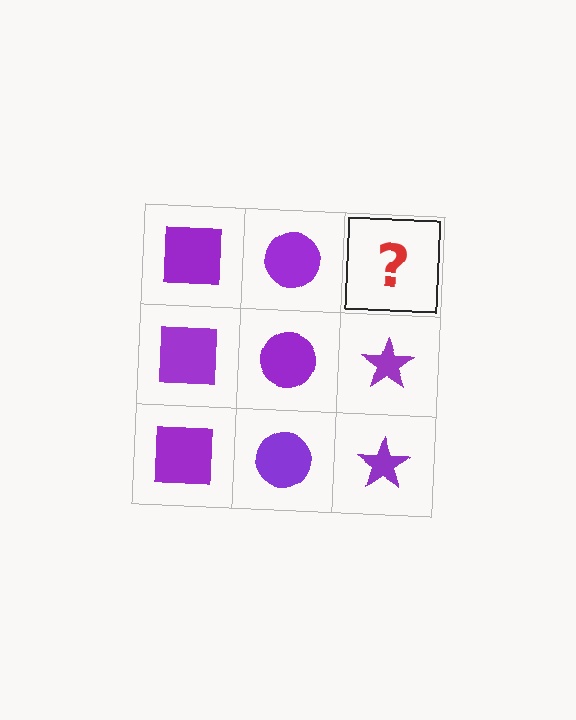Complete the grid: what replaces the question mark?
The question mark should be replaced with a purple star.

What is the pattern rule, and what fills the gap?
The rule is that each column has a consistent shape. The gap should be filled with a purple star.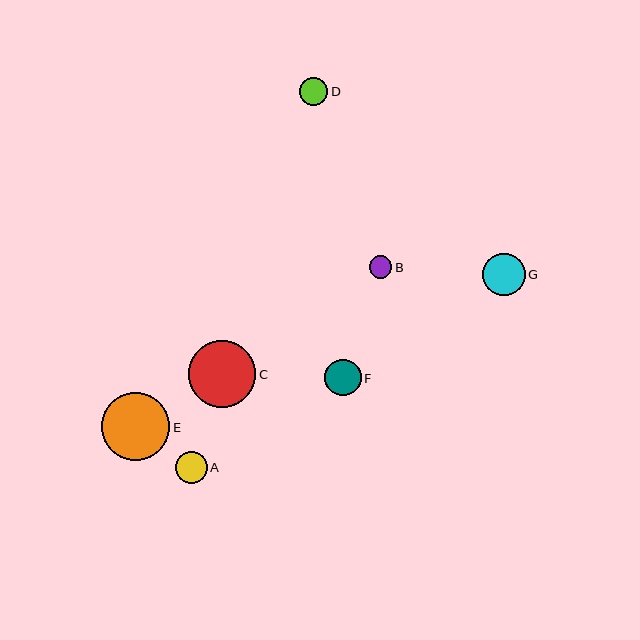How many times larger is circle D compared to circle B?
Circle D is approximately 1.3 times the size of circle B.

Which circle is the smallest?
Circle B is the smallest with a size of approximately 22 pixels.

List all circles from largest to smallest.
From largest to smallest: E, C, G, F, A, D, B.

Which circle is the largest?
Circle E is the largest with a size of approximately 69 pixels.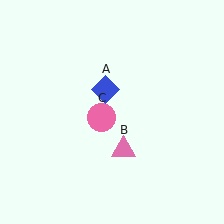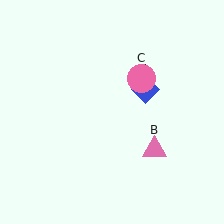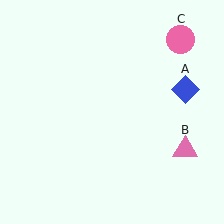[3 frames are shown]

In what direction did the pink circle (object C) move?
The pink circle (object C) moved up and to the right.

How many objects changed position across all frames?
3 objects changed position: blue diamond (object A), pink triangle (object B), pink circle (object C).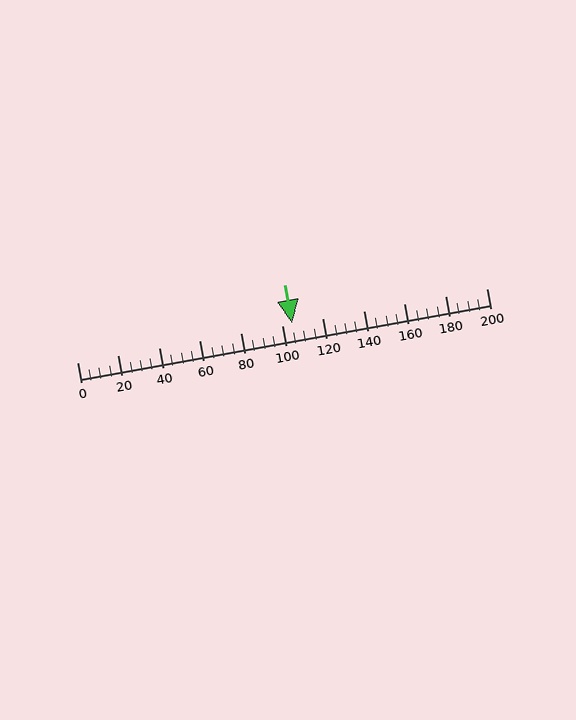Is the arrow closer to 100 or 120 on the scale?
The arrow is closer to 100.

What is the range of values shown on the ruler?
The ruler shows values from 0 to 200.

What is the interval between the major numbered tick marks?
The major tick marks are spaced 20 units apart.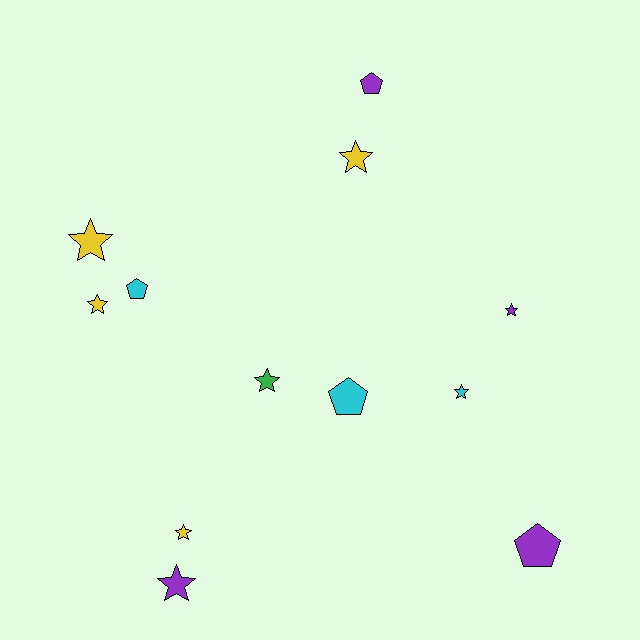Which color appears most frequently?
Yellow, with 4 objects.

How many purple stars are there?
There are 2 purple stars.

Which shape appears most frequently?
Star, with 8 objects.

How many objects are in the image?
There are 12 objects.